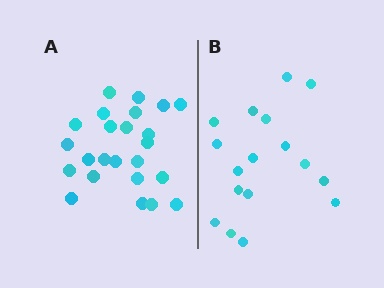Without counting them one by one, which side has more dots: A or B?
Region A (the left region) has more dots.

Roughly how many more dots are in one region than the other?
Region A has roughly 8 or so more dots than region B.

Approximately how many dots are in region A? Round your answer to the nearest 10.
About 20 dots. (The exact count is 24, which rounds to 20.)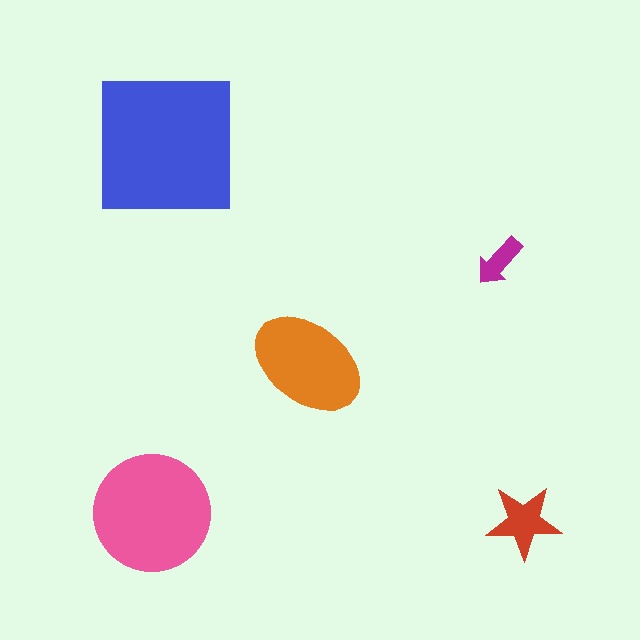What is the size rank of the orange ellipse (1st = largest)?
3rd.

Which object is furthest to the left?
The pink circle is leftmost.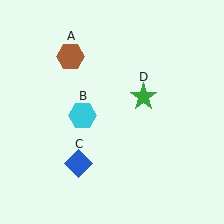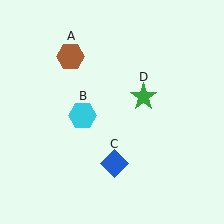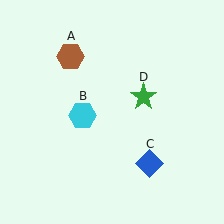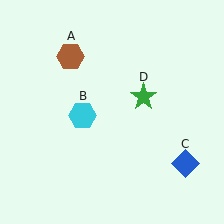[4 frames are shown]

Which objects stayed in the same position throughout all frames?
Brown hexagon (object A) and cyan hexagon (object B) and green star (object D) remained stationary.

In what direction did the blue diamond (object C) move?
The blue diamond (object C) moved right.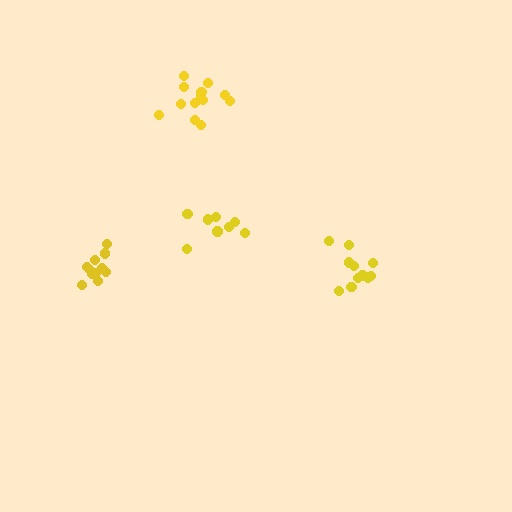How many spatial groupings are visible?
There are 4 spatial groupings.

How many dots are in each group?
Group 1: 8 dots, Group 2: 13 dots, Group 3: 11 dots, Group 4: 11 dots (43 total).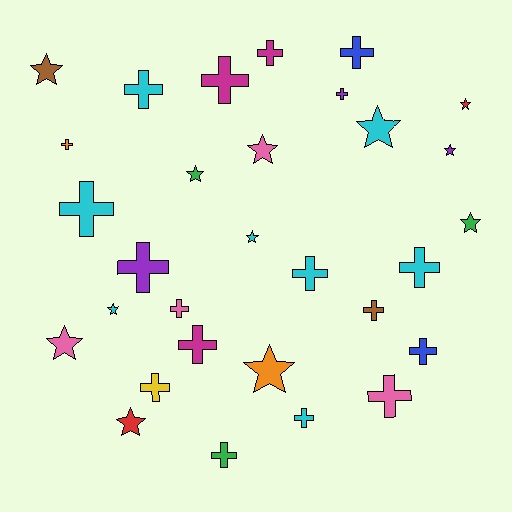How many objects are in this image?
There are 30 objects.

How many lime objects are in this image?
There are no lime objects.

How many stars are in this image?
There are 12 stars.